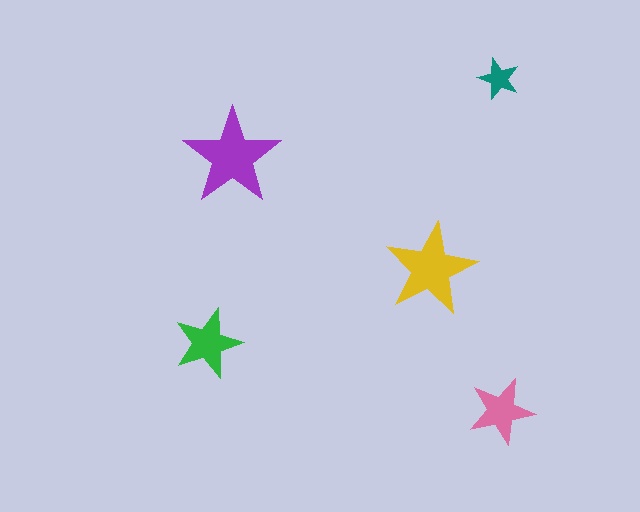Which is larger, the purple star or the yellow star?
The purple one.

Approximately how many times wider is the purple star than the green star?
About 1.5 times wider.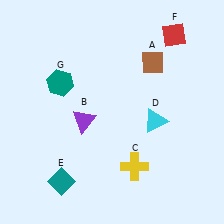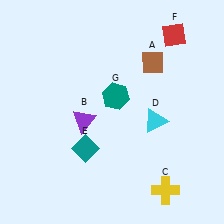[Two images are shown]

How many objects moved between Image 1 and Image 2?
3 objects moved between the two images.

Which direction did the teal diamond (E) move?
The teal diamond (E) moved up.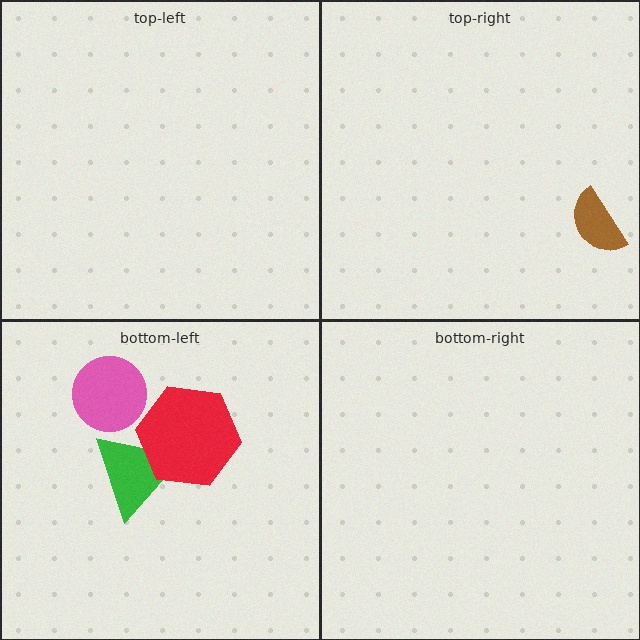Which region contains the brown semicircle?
The top-right region.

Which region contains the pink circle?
The bottom-left region.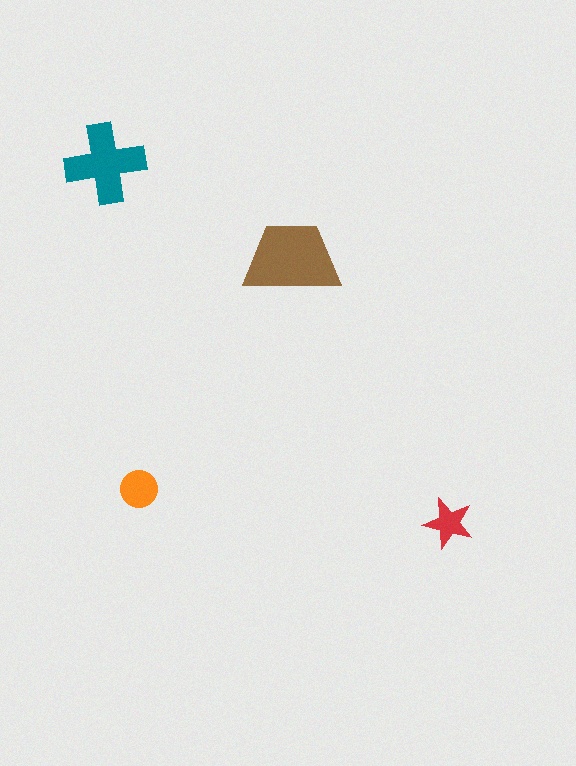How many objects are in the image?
There are 4 objects in the image.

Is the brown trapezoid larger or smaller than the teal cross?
Larger.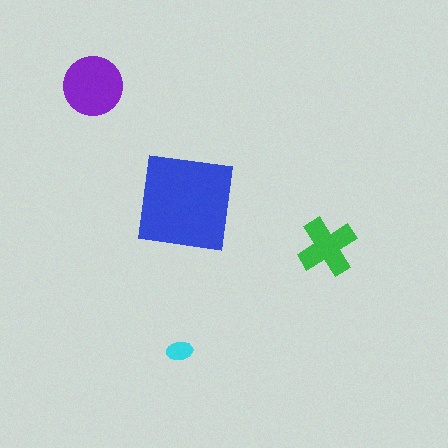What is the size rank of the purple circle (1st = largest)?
2nd.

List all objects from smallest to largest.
The cyan ellipse, the green cross, the purple circle, the blue square.